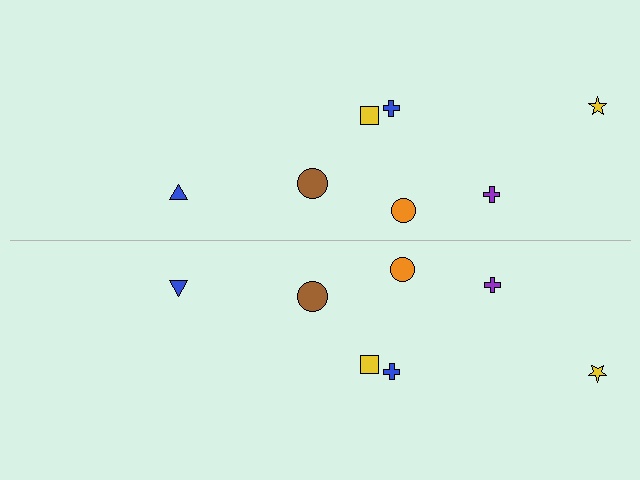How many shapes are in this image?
There are 14 shapes in this image.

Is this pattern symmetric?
Yes, this pattern has bilateral (reflection) symmetry.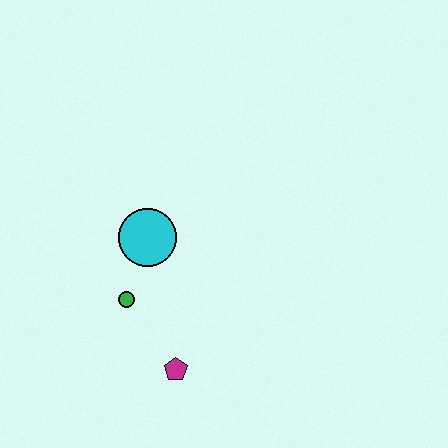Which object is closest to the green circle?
The cyan circle is closest to the green circle.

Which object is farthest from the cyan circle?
The magenta pentagon is farthest from the cyan circle.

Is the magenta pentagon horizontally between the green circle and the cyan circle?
No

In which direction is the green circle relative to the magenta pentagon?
The green circle is above the magenta pentagon.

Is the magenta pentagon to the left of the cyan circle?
No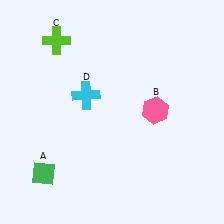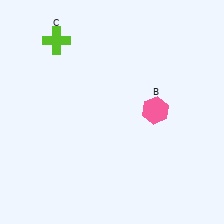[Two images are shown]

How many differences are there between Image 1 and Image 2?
There are 2 differences between the two images.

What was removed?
The green diamond (A), the cyan cross (D) were removed in Image 2.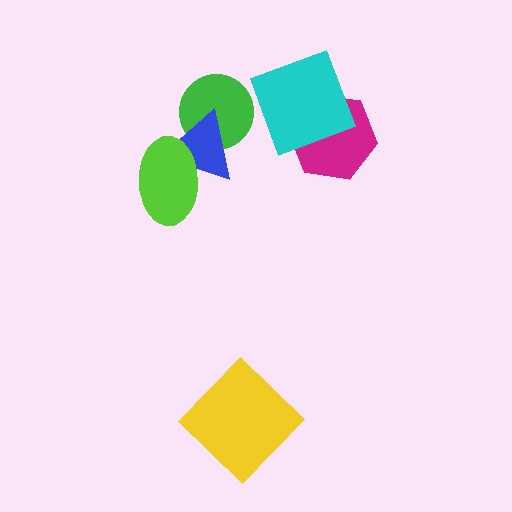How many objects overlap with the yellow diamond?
0 objects overlap with the yellow diamond.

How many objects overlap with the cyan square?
1 object overlaps with the cyan square.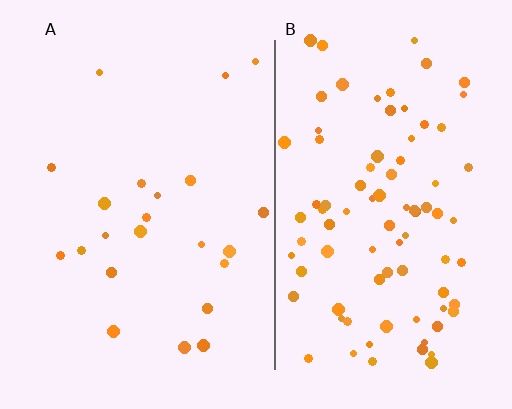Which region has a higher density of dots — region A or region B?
B (the right).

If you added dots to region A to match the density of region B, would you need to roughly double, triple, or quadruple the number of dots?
Approximately quadruple.